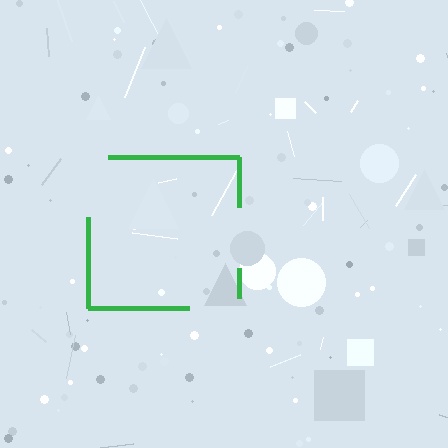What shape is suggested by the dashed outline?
The dashed outline suggests a square.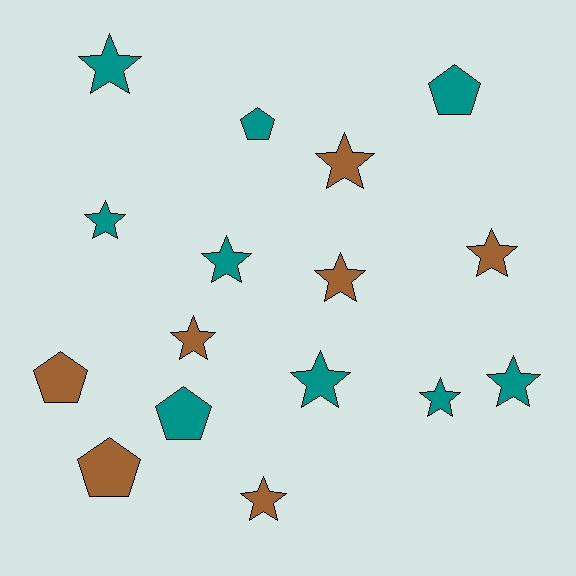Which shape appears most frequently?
Star, with 11 objects.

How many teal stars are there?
There are 6 teal stars.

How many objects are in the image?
There are 16 objects.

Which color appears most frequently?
Teal, with 9 objects.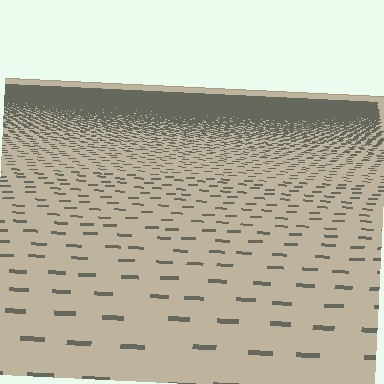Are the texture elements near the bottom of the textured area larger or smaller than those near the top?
Larger. Near the bottom, elements are closer to the viewer and appear at a bigger on-screen size.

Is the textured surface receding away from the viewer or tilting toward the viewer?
The surface is receding away from the viewer. Texture elements get smaller and denser toward the top.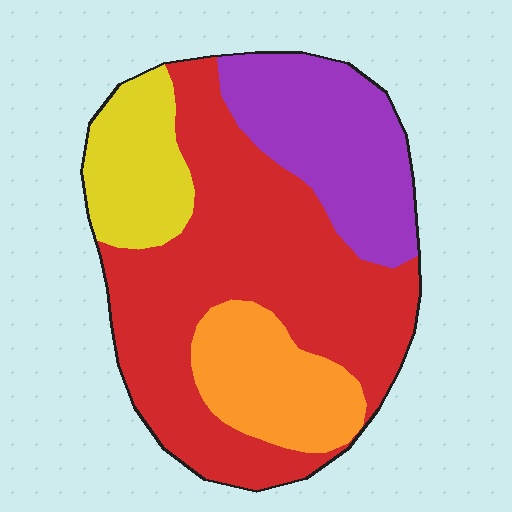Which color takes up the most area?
Red, at roughly 50%.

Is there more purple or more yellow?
Purple.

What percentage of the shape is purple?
Purple takes up about one fifth (1/5) of the shape.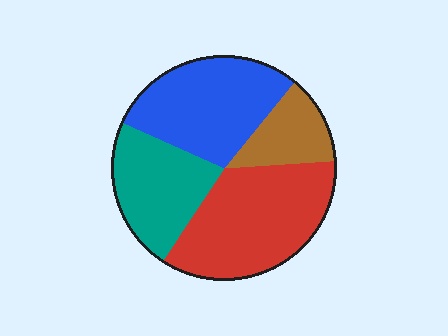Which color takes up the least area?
Brown, at roughly 15%.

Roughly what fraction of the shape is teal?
Teal covers around 25% of the shape.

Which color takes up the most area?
Red, at roughly 35%.